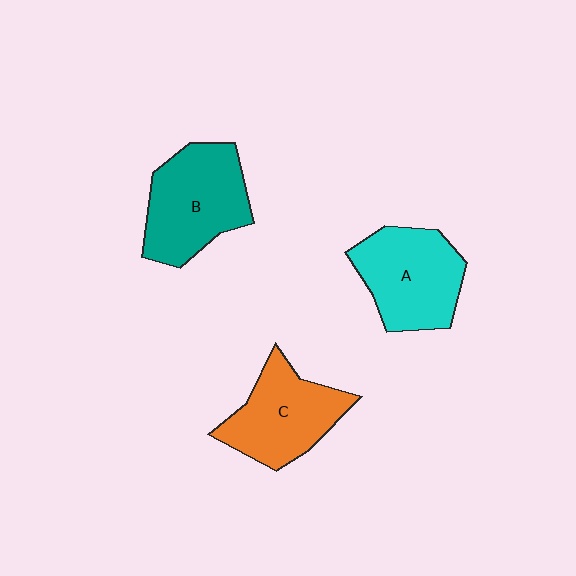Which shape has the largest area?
Shape B (teal).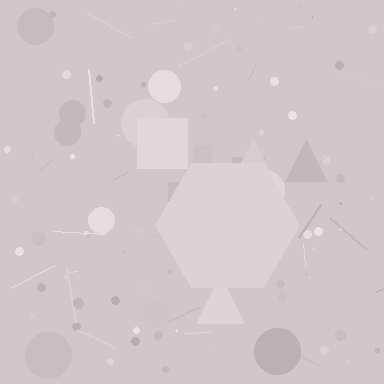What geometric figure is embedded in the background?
A hexagon is embedded in the background.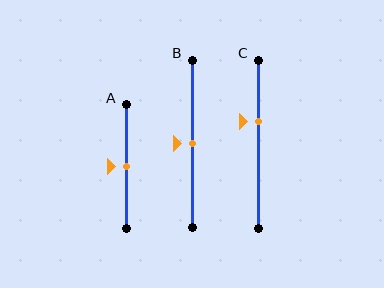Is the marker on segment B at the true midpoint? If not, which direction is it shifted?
Yes, the marker on segment B is at the true midpoint.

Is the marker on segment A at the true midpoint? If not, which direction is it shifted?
Yes, the marker on segment A is at the true midpoint.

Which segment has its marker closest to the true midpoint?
Segment A has its marker closest to the true midpoint.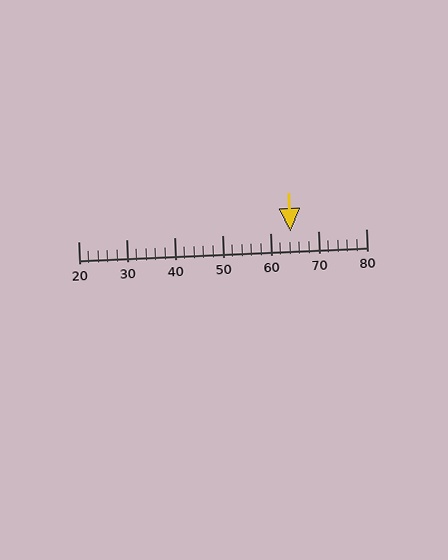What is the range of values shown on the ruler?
The ruler shows values from 20 to 80.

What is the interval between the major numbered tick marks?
The major tick marks are spaced 10 units apart.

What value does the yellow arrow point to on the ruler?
The yellow arrow points to approximately 64.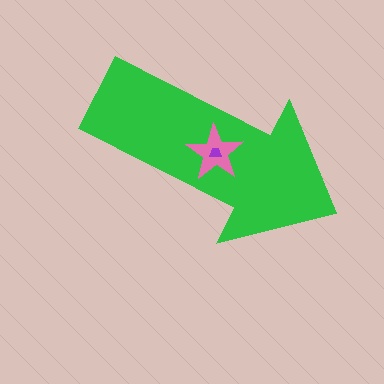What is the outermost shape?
The green arrow.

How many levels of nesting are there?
3.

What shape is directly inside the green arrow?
The pink star.